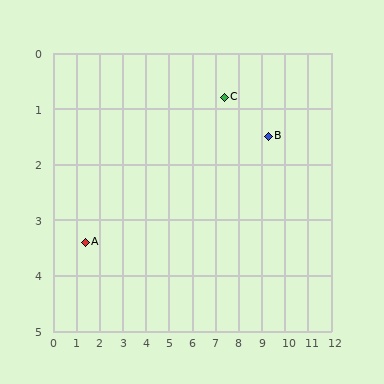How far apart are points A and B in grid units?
Points A and B are about 8.1 grid units apart.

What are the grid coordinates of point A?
Point A is at approximately (1.4, 3.4).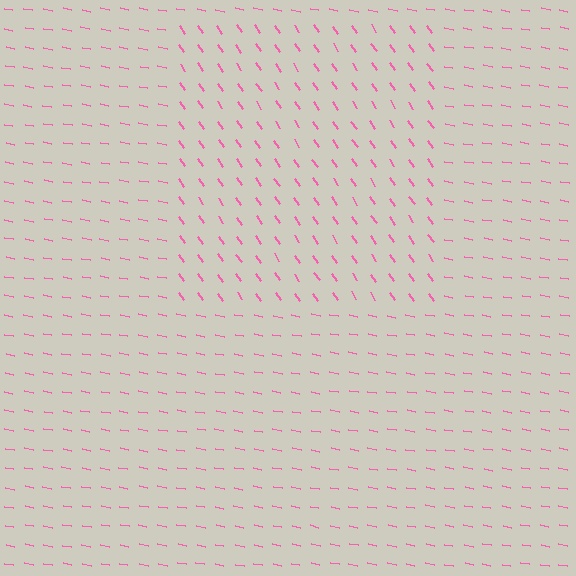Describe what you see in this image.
The image is filled with small pink line segments. A rectangle region in the image has lines oriented differently from the surrounding lines, creating a visible texture boundary.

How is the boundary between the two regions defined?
The boundary is defined purely by a change in line orientation (approximately 45 degrees difference). All lines are the same color and thickness.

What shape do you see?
I see a rectangle.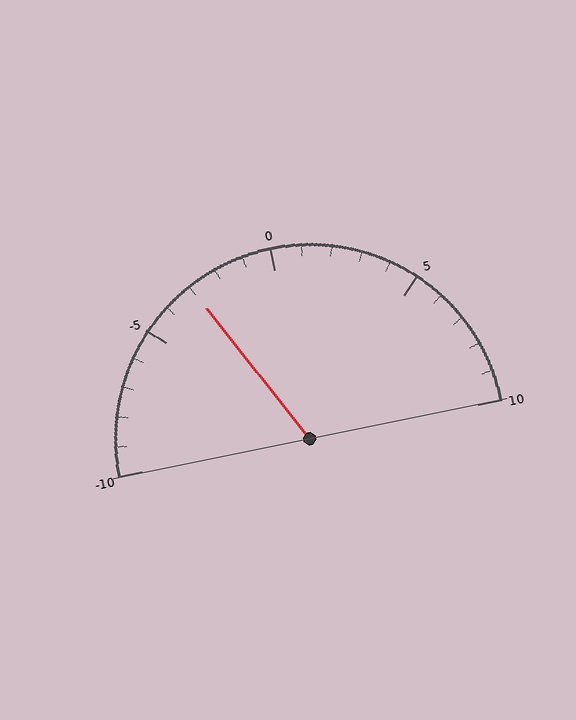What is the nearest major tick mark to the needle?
The nearest major tick mark is -5.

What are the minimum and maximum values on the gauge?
The gauge ranges from -10 to 10.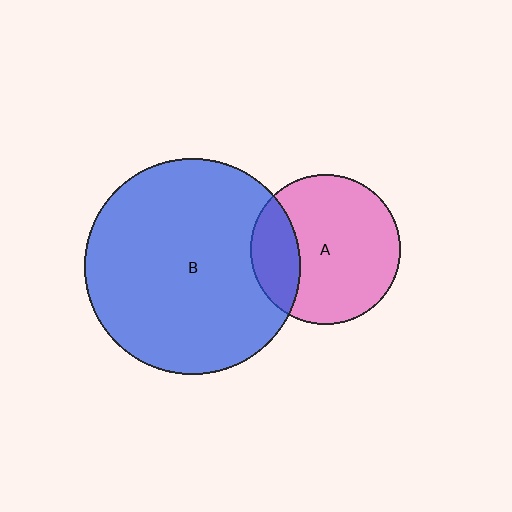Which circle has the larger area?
Circle B (blue).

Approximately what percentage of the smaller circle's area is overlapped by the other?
Approximately 25%.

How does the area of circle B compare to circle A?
Approximately 2.1 times.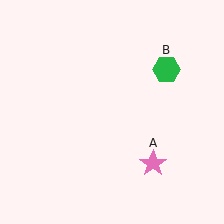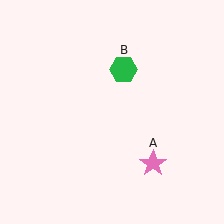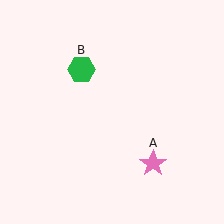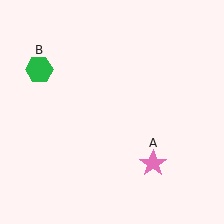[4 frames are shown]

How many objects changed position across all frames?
1 object changed position: green hexagon (object B).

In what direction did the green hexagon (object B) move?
The green hexagon (object B) moved left.